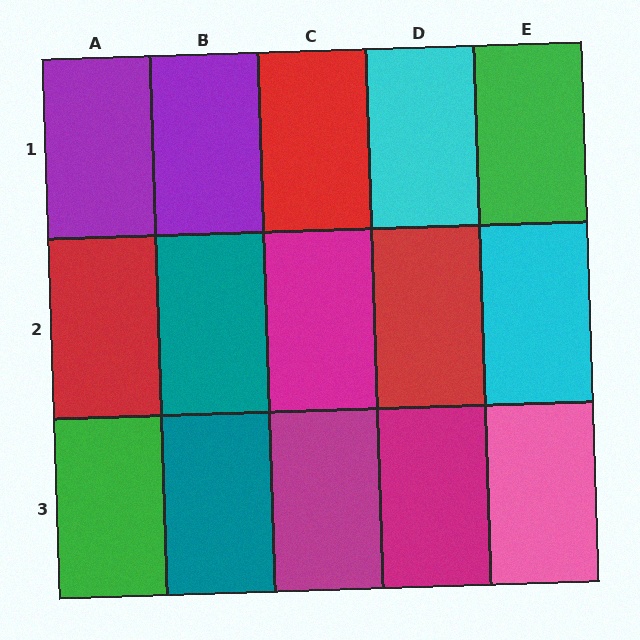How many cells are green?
2 cells are green.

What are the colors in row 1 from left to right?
Purple, purple, red, cyan, green.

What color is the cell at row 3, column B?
Teal.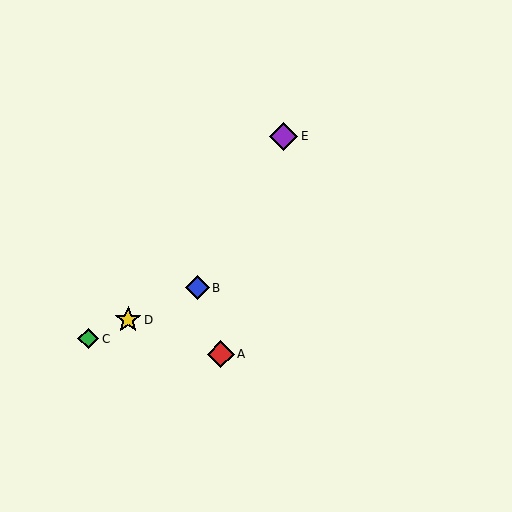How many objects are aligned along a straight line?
3 objects (B, C, D) are aligned along a straight line.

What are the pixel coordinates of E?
Object E is at (284, 136).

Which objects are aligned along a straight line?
Objects B, C, D are aligned along a straight line.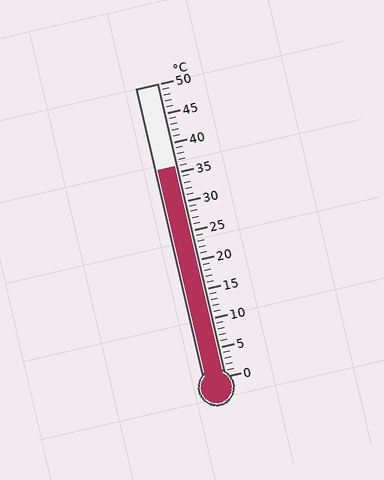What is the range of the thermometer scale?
The thermometer scale ranges from 0°C to 50°C.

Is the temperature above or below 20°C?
The temperature is above 20°C.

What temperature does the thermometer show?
The thermometer shows approximately 36°C.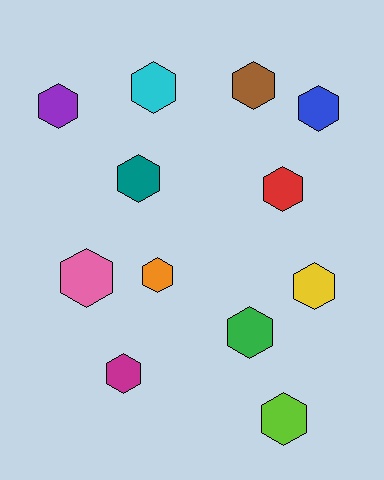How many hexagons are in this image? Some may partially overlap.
There are 12 hexagons.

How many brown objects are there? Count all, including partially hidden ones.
There is 1 brown object.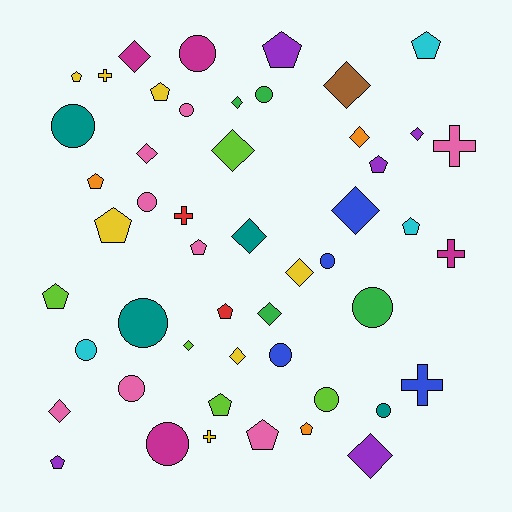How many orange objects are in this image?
There are 3 orange objects.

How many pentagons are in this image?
There are 15 pentagons.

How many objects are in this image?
There are 50 objects.